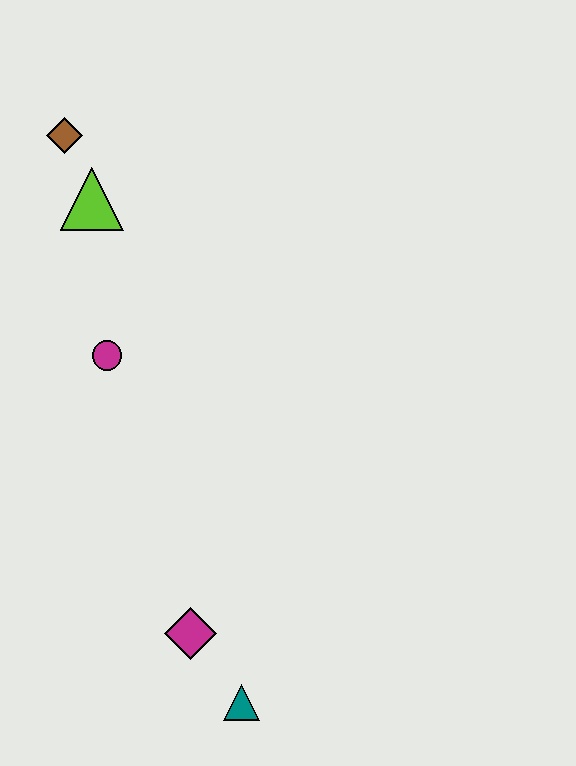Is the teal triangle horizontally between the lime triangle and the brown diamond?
No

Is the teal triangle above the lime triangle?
No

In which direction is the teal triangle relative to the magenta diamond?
The teal triangle is below the magenta diamond.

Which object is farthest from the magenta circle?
The teal triangle is farthest from the magenta circle.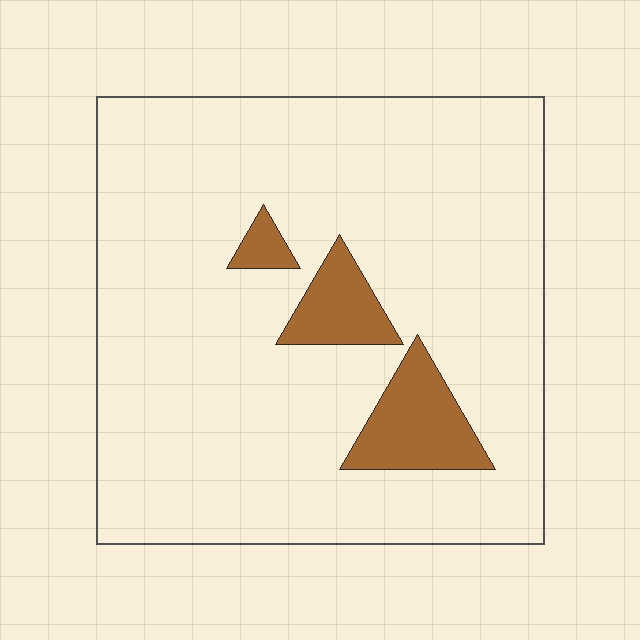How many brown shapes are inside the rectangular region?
3.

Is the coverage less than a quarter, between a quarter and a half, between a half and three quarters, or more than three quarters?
Less than a quarter.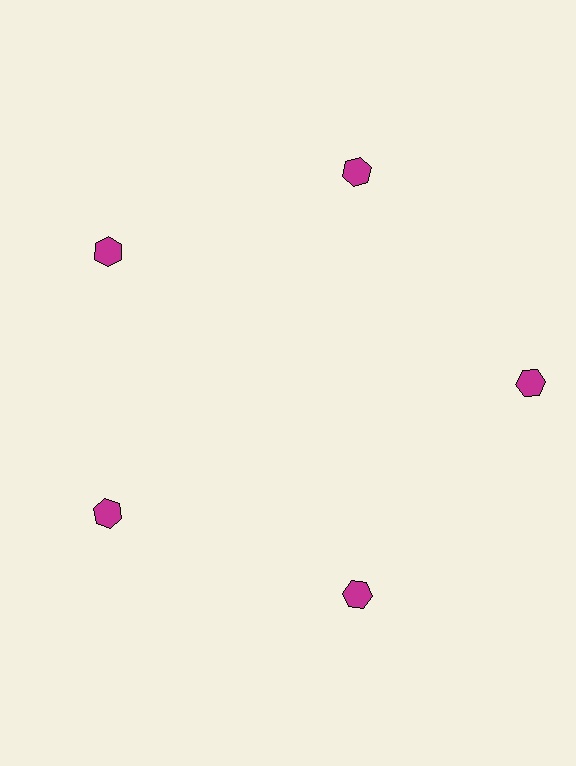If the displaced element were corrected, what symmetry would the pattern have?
It would have 5-fold rotational symmetry — the pattern would map onto itself every 72 degrees.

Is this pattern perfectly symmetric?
No. The 5 magenta hexagons are arranged in a ring, but one element near the 3 o'clock position is pushed outward from the center, breaking the 5-fold rotational symmetry.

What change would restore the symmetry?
The symmetry would be restored by moving it inward, back onto the ring so that all 5 hexagons sit at equal angles and equal distance from the center.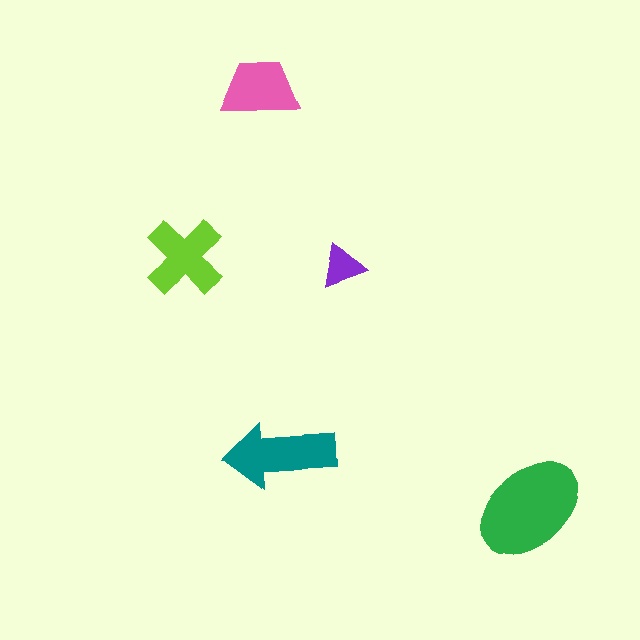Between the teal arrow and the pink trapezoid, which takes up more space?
The teal arrow.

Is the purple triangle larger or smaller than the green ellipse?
Smaller.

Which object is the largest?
The green ellipse.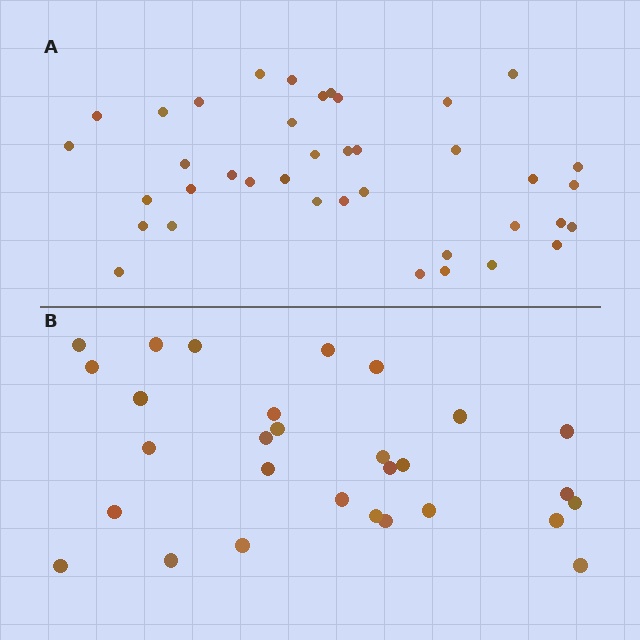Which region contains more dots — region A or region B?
Region A (the top region) has more dots.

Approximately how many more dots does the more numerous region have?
Region A has roughly 10 or so more dots than region B.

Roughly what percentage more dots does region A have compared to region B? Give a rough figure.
About 35% more.